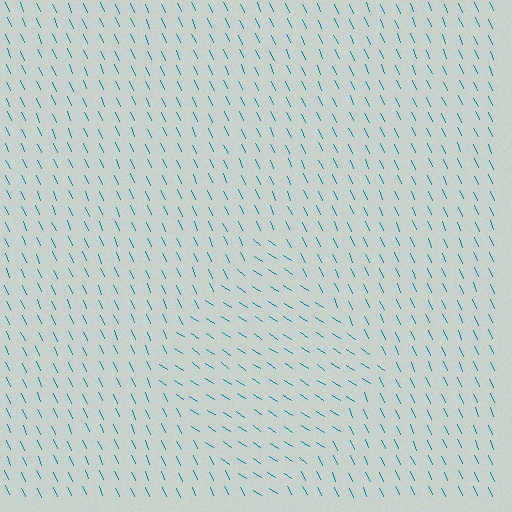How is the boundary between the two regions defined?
The boundary is defined purely by a change in line orientation (approximately 32 degrees difference). All lines are the same color and thickness.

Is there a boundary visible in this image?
Yes, there is a texture boundary formed by a change in line orientation.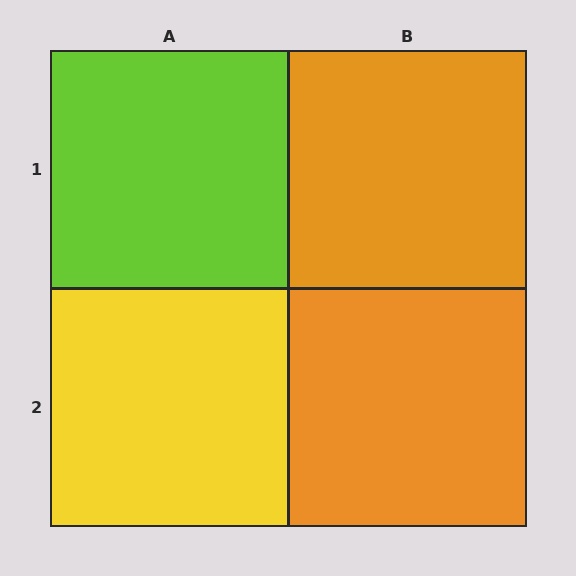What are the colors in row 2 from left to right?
Yellow, orange.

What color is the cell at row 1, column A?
Lime.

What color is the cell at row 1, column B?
Orange.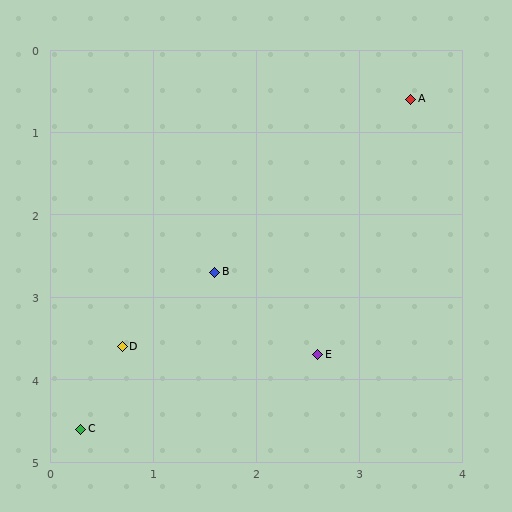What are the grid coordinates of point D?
Point D is at approximately (0.7, 3.6).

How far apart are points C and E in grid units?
Points C and E are about 2.5 grid units apart.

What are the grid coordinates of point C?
Point C is at approximately (0.3, 4.6).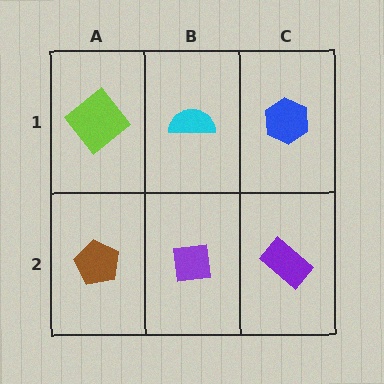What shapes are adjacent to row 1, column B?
A purple square (row 2, column B), a lime diamond (row 1, column A), a blue hexagon (row 1, column C).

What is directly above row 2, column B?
A cyan semicircle.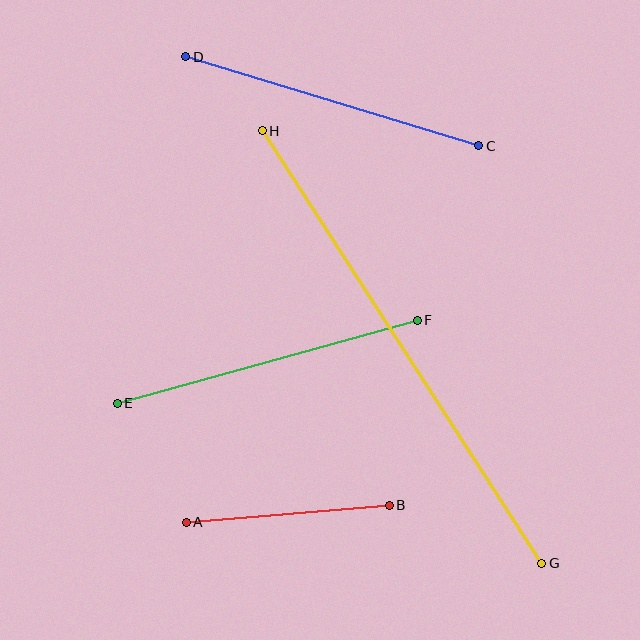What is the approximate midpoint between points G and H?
The midpoint is at approximately (402, 347) pixels.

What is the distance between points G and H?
The distance is approximately 515 pixels.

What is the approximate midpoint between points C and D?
The midpoint is at approximately (332, 101) pixels.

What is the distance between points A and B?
The distance is approximately 204 pixels.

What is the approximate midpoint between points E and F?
The midpoint is at approximately (267, 362) pixels.